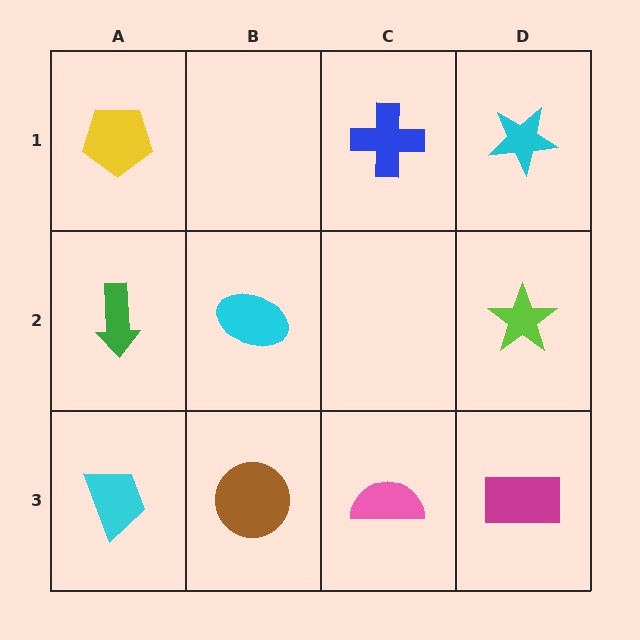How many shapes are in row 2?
3 shapes.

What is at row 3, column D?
A magenta rectangle.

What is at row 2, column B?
A cyan ellipse.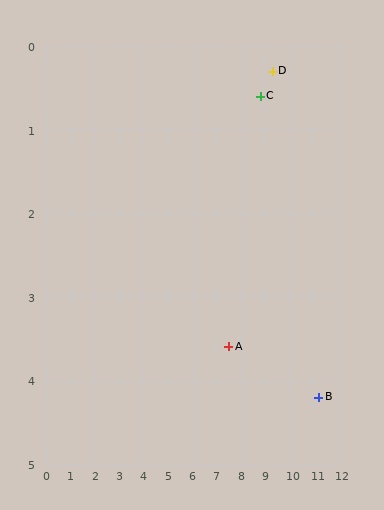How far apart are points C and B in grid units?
Points C and B are about 4.3 grid units apart.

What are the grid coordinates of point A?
Point A is at approximately (7.5, 3.6).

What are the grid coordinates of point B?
Point B is at approximately (11.2, 4.2).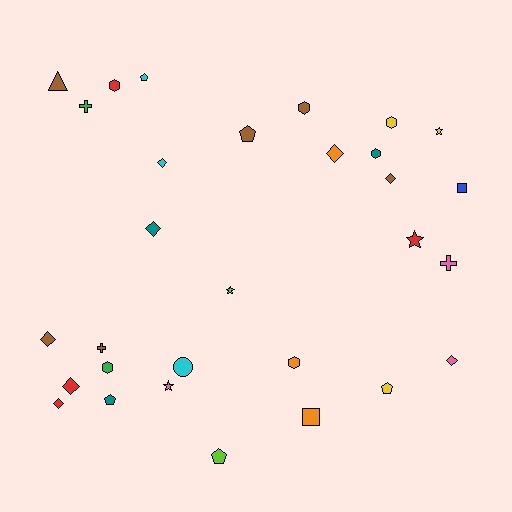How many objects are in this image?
There are 30 objects.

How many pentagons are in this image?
There are 5 pentagons.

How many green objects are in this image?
There are 2 green objects.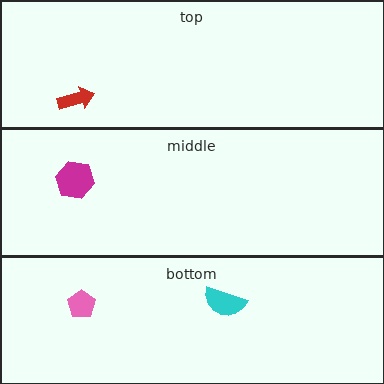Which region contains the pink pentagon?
The bottom region.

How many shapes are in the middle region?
1.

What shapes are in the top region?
The red arrow.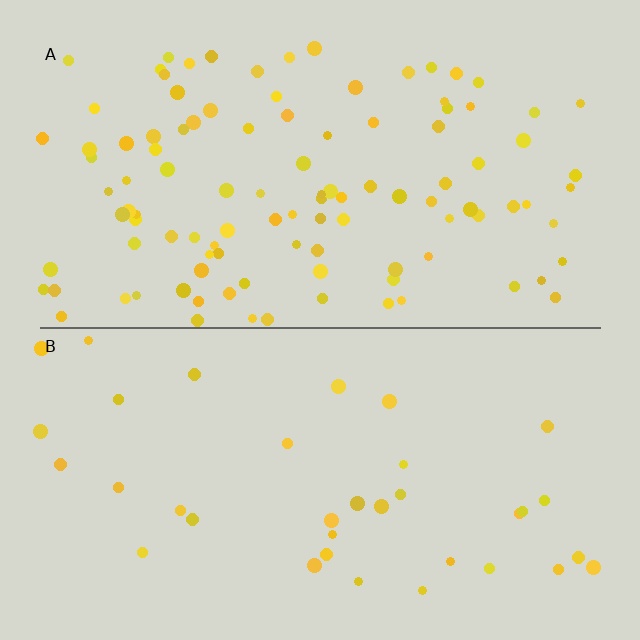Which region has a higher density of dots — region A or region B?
A (the top).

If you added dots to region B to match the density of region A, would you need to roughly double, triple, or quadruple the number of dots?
Approximately triple.